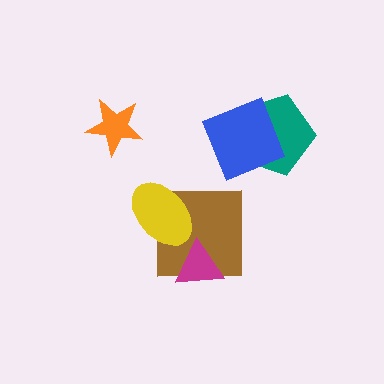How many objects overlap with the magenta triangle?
1 object overlaps with the magenta triangle.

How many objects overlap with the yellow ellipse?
1 object overlaps with the yellow ellipse.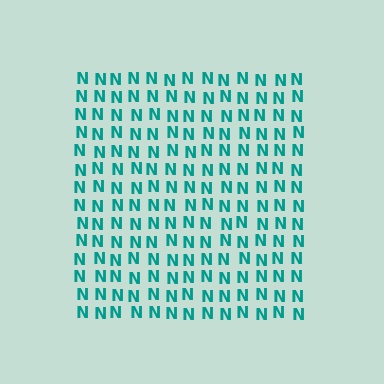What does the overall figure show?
The overall figure shows a square.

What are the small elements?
The small elements are letter N's.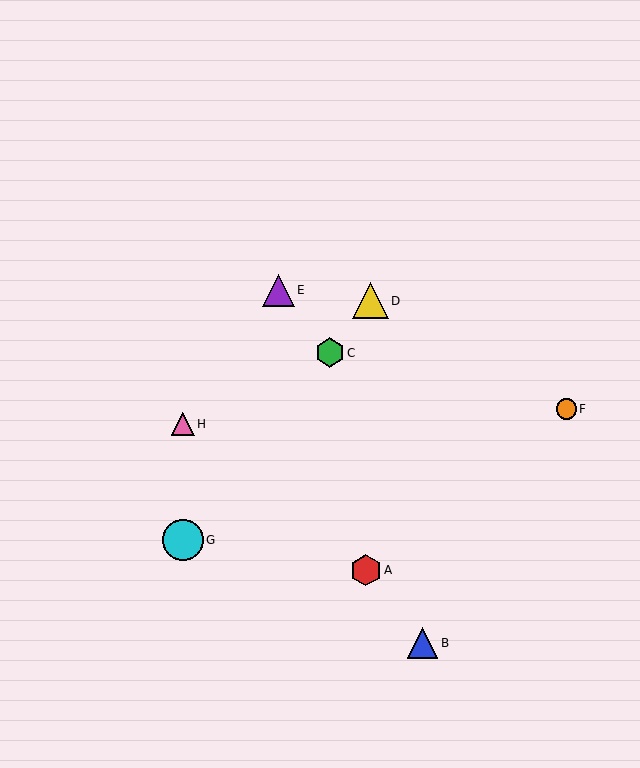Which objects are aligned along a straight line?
Objects C, D, G are aligned along a straight line.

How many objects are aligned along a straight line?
3 objects (C, D, G) are aligned along a straight line.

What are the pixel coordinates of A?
Object A is at (366, 570).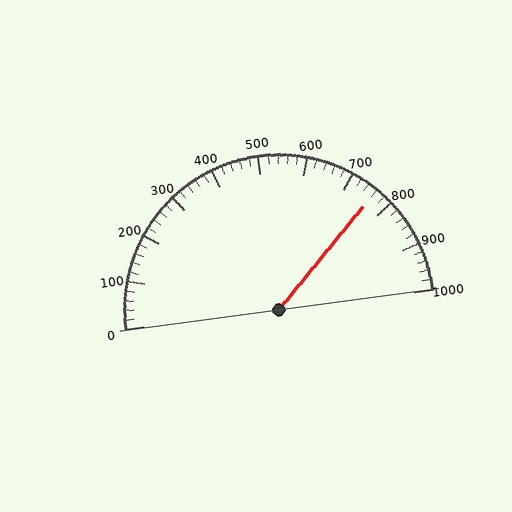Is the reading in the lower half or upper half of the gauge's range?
The reading is in the upper half of the range (0 to 1000).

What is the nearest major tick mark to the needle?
The nearest major tick mark is 800.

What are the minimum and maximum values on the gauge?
The gauge ranges from 0 to 1000.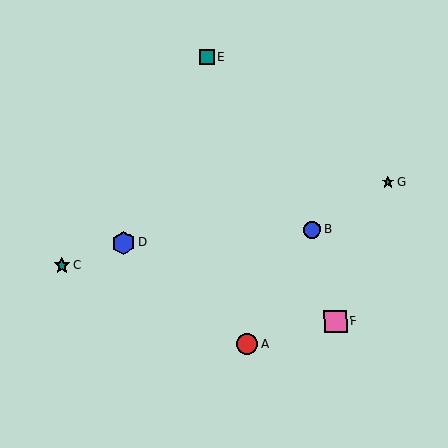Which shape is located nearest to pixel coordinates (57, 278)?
The teal star (labeled C) at (62, 265) is nearest to that location.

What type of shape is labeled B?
Shape B is a blue circle.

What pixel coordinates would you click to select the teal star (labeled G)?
Click at (388, 182) to select the teal star G.